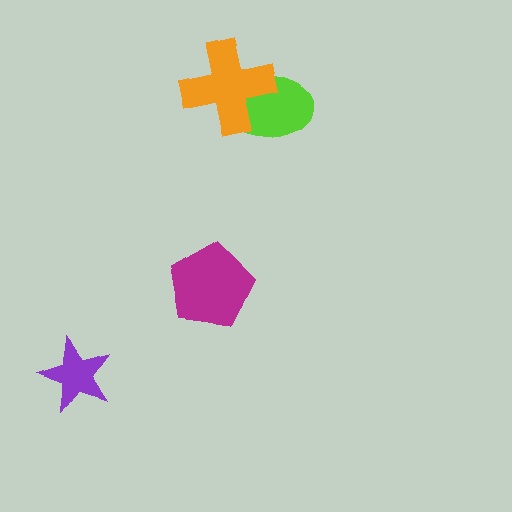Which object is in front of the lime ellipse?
The orange cross is in front of the lime ellipse.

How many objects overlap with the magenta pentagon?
0 objects overlap with the magenta pentagon.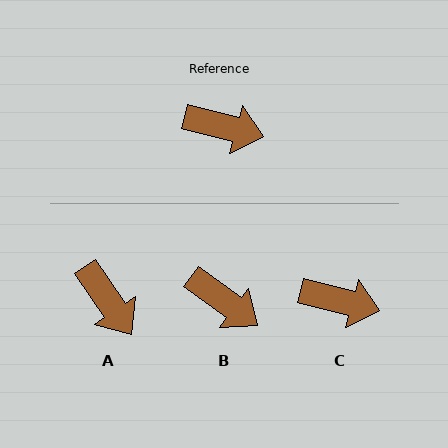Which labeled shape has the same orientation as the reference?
C.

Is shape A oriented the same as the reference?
No, it is off by about 42 degrees.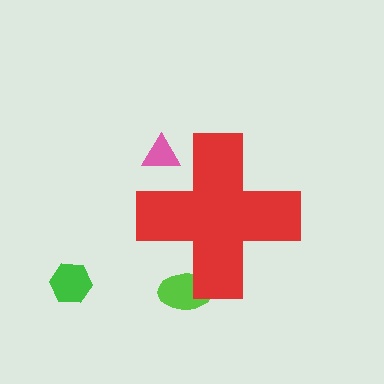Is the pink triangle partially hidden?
Yes, the pink triangle is partially hidden behind the red cross.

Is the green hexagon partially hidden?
No, the green hexagon is fully visible.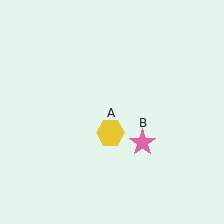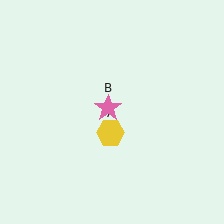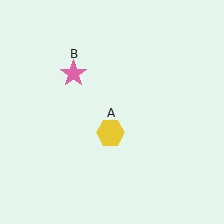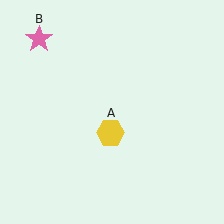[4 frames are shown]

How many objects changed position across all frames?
1 object changed position: pink star (object B).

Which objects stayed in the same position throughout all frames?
Yellow hexagon (object A) remained stationary.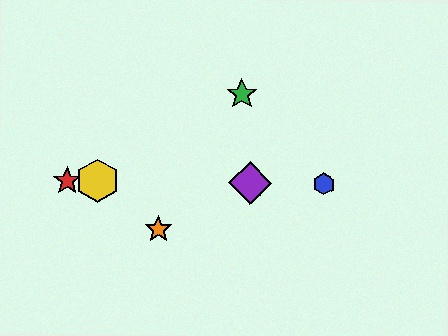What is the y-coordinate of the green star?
The green star is at y≈95.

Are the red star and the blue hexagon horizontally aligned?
Yes, both are at y≈181.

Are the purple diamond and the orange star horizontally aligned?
No, the purple diamond is at y≈183 and the orange star is at y≈229.